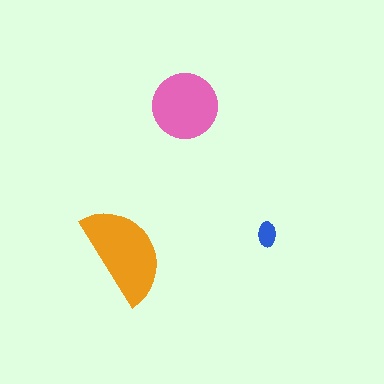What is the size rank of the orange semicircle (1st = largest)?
1st.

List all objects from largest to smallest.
The orange semicircle, the pink circle, the blue ellipse.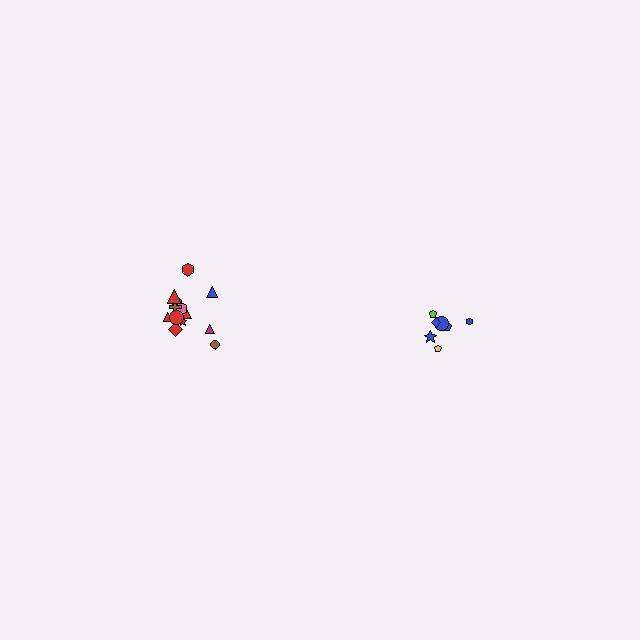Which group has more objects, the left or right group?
The left group.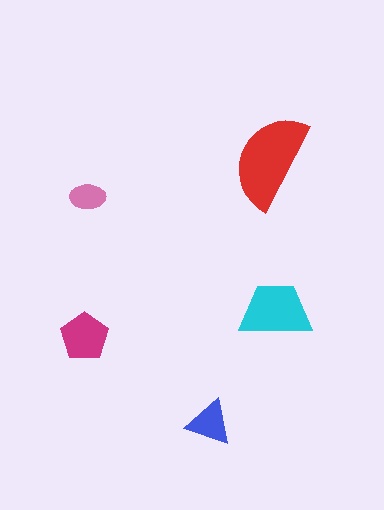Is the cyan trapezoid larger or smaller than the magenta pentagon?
Larger.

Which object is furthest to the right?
The cyan trapezoid is rightmost.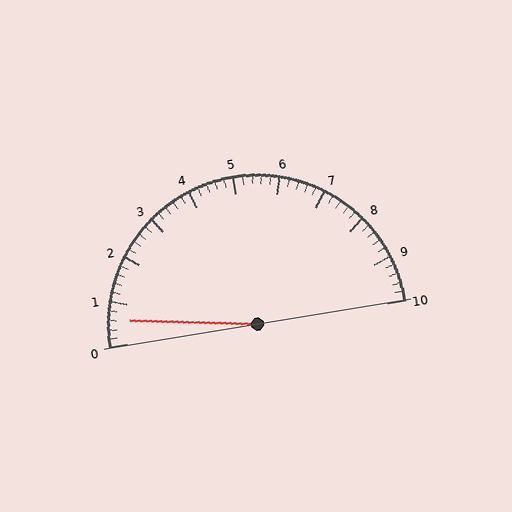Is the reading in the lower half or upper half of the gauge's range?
The reading is in the lower half of the range (0 to 10).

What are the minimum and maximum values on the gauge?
The gauge ranges from 0 to 10.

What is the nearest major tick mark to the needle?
The nearest major tick mark is 1.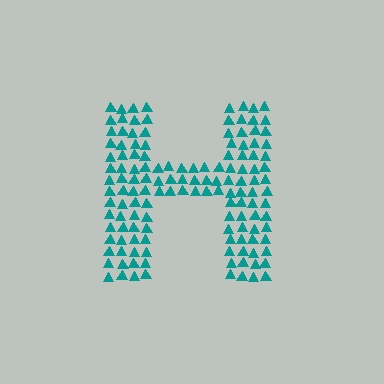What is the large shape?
The large shape is the letter H.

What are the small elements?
The small elements are triangles.